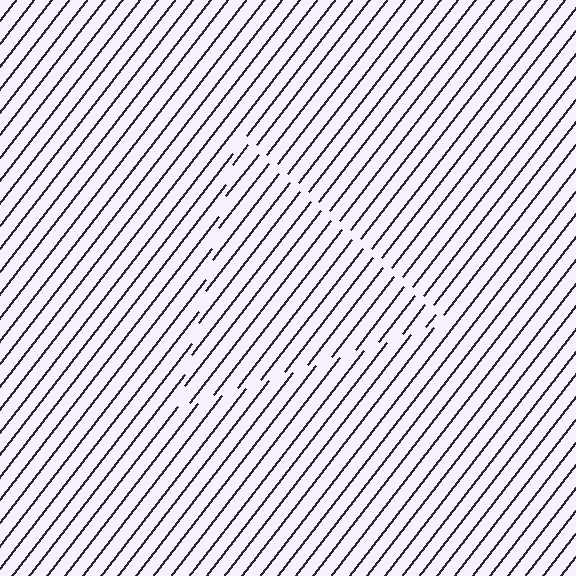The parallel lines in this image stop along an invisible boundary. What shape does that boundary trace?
An illusory triangle. The interior of the shape contains the same grating, shifted by half a period — the contour is defined by the phase discontinuity where line-ends from the inner and outer gratings abut.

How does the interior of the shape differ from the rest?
The interior of the shape contains the same grating, shifted by half a period — the contour is defined by the phase discontinuity where line-ends from the inner and outer gratings abut.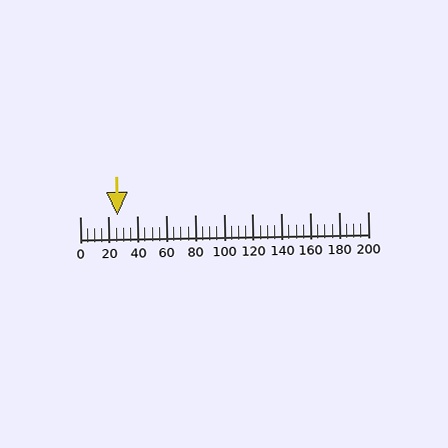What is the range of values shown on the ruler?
The ruler shows values from 0 to 200.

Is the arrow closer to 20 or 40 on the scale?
The arrow is closer to 20.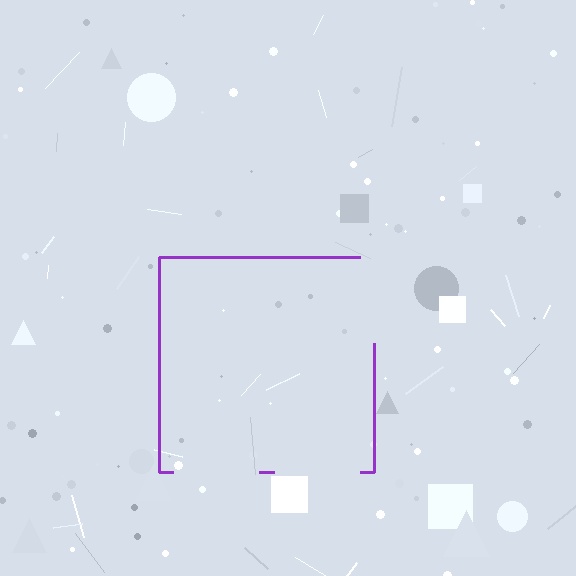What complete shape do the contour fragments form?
The contour fragments form a square.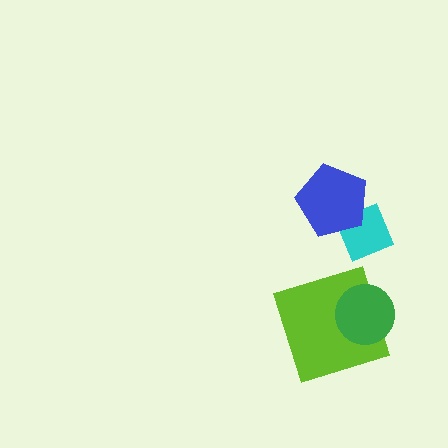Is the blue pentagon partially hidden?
No, no other shape covers it.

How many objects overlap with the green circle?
1 object overlaps with the green circle.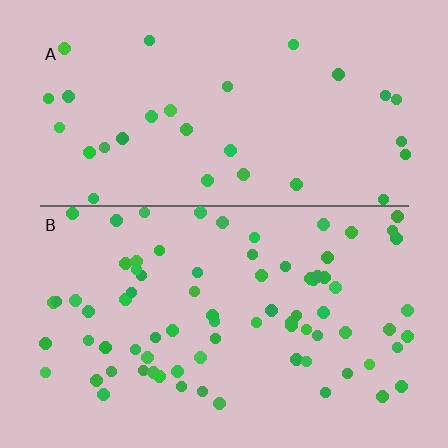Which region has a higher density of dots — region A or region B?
B (the bottom).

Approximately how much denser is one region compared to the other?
Approximately 2.6× — region B over region A.